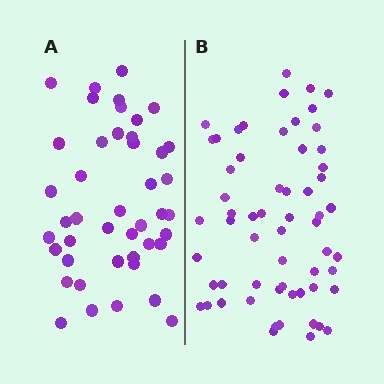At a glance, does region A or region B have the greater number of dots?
Region B (the right region) has more dots.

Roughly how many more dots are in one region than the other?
Region B has approximately 15 more dots than region A.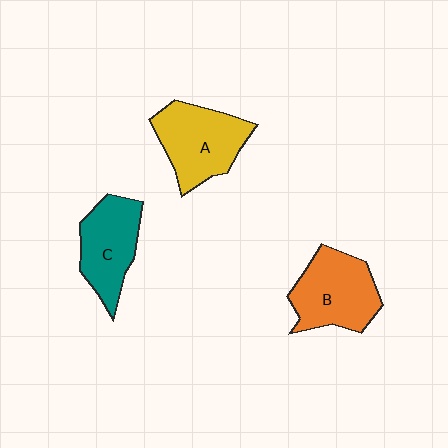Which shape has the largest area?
Shape A (yellow).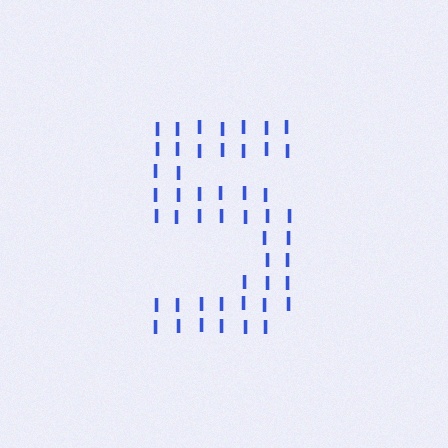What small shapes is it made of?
It is made of small letter I's.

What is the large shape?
The large shape is the digit 5.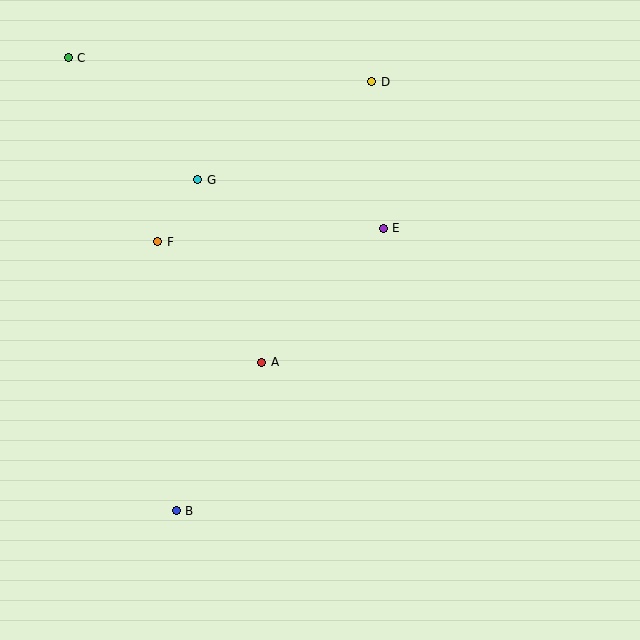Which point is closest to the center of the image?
Point A at (262, 362) is closest to the center.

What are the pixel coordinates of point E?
Point E is at (383, 228).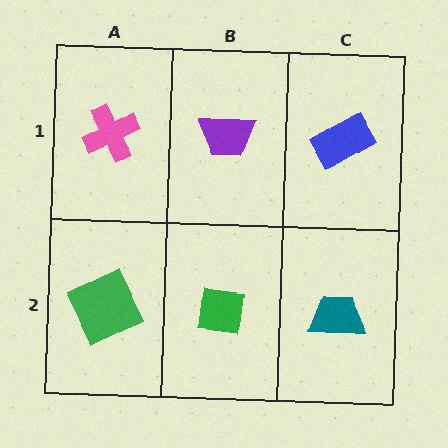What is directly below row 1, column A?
A green square.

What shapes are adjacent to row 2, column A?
A pink cross (row 1, column A), a green square (row 2, column B).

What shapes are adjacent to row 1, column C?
A teal trapezoid (row 2, column C), a purple trapezoid (row 1, column B).